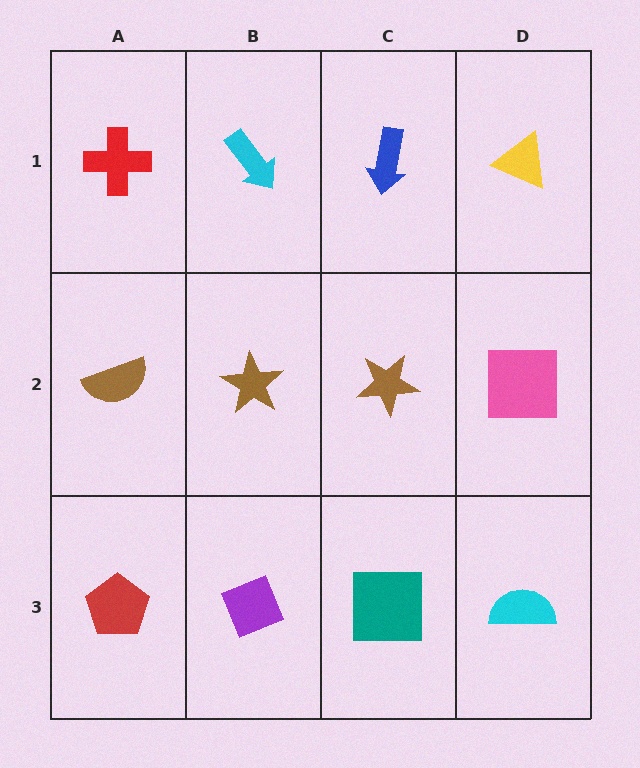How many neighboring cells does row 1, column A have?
2.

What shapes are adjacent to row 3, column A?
A brown semicircle (row 2, column A), a purple diamond (row 3, column B).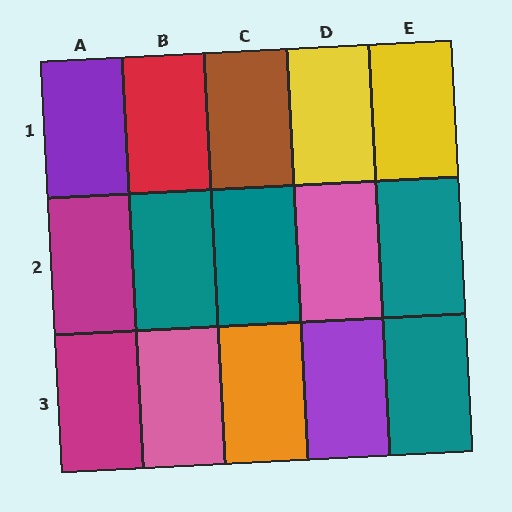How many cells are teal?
4 cells are teal.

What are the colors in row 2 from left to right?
Magenta, teal, teal, pink, teal.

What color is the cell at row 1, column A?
Purple.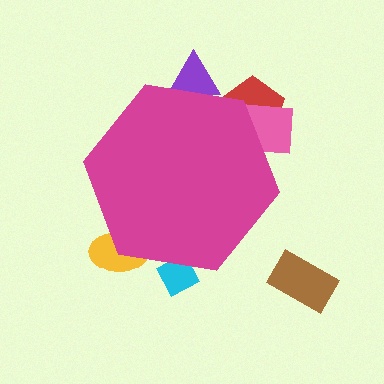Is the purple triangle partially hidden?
Yes, the purple triangle is partially hidden behind the magenta hexagon.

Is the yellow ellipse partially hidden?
Yes, the yellow ellipse is partially hidden behind the magenta hexagon.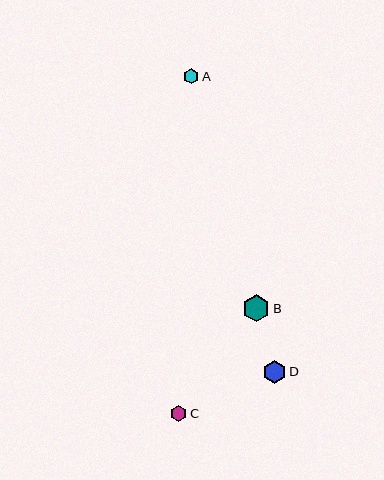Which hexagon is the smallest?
Hexagon A is the smallest with a size of approximately 16 pixels.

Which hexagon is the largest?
Hexagon B is the largest with a size of approximately 28 pixels.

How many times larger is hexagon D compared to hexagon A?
Hexagon D is approximately 1.4 times the size of hexagon A.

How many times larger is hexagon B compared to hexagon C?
Hexagon B is approximately 1.7 times the size of hexagon C.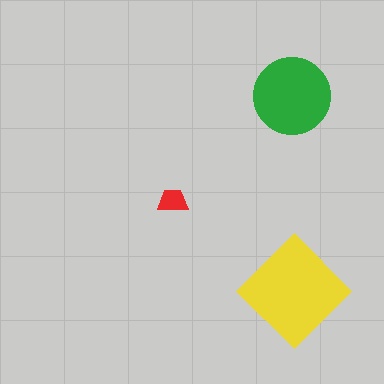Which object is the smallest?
The red trapezoid.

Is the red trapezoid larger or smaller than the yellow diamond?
Smaller.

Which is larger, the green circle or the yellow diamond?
The yellow diamond.